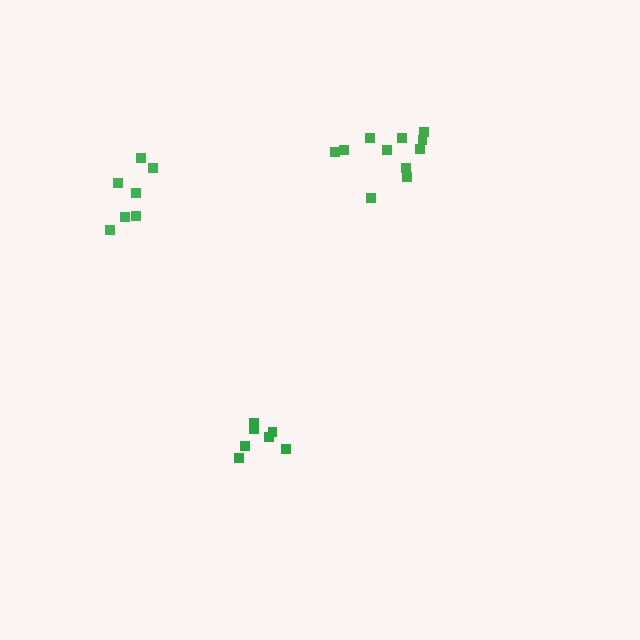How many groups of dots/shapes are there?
There are 3 groups.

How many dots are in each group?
Group 1: 11 dots, Group 2: 7 dots, Group 3: 7 dots (25 total).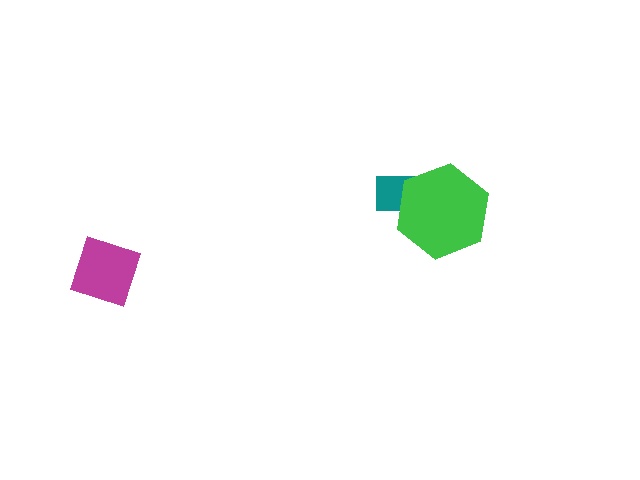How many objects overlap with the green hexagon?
1 object overlaps with the green hexagon.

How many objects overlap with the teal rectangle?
1 object overlaps with the teal rectangle.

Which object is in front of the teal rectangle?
The green hexagon is in front of the teal rectangle.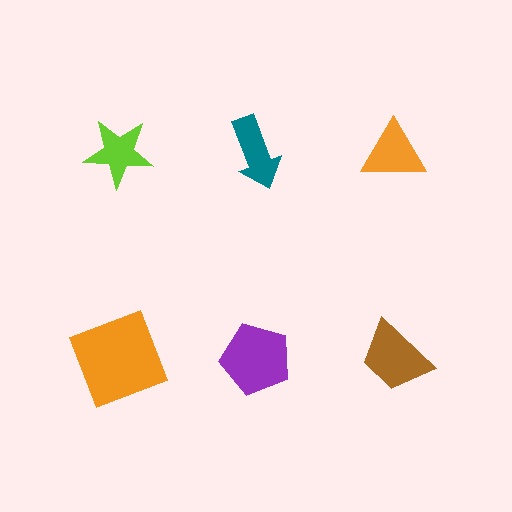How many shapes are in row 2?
3 shapes.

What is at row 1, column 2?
A teal arrow.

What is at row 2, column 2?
A purple pentagon.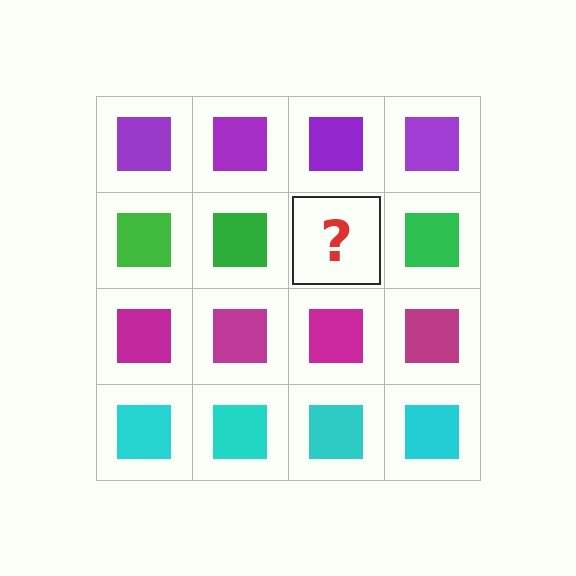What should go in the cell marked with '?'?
The missing cell should contain a green square.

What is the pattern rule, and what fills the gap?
The rule is that each row has a consistent color. The gap should be filled with a green square.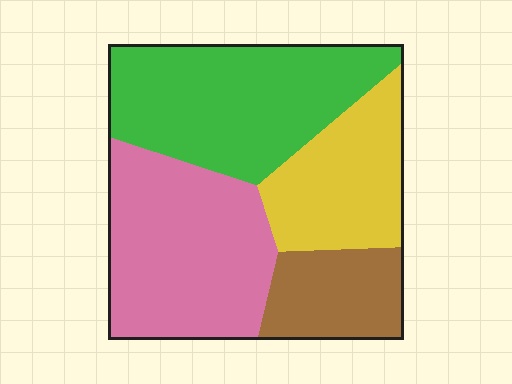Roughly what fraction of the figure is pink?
Pink takes up about one third (1/3) of the figure.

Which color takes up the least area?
Brown, at roughly 15%.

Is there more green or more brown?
Green.